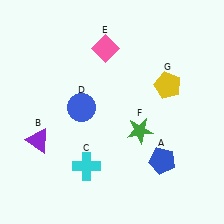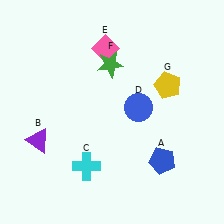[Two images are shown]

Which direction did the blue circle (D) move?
The blue circle (D) moved right.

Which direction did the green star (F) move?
The green star (F) moved up.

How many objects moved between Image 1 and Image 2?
2 objects moved between the two images.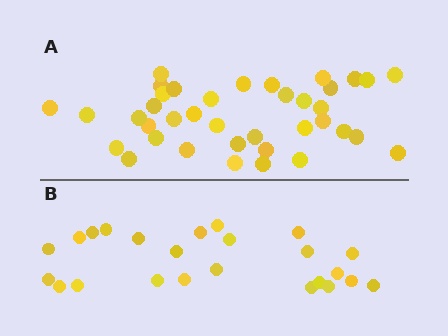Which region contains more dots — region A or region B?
Region A (the top region) has more dots.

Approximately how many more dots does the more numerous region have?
Region A has approximately 15 more dots than region B.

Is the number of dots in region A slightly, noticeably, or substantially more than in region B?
Region A has substantially more. The ratio is roughly 1.6 to 1.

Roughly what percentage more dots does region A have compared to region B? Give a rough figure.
About 60% more.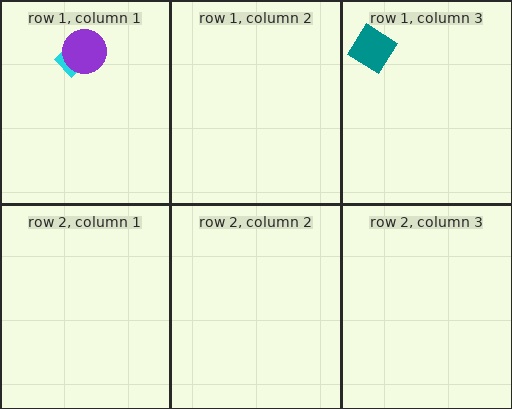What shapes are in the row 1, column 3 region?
The teal diamond.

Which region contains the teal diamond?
The row 1, column 3 region.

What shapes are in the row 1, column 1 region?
The cyan diamond, the purple circle.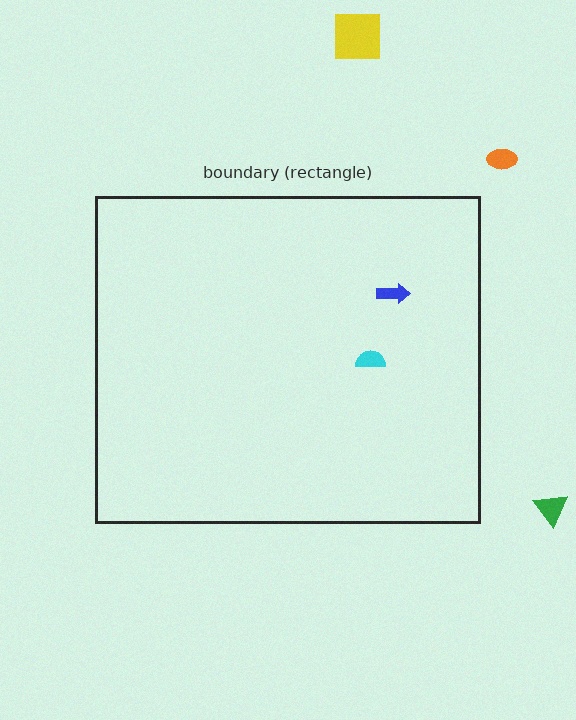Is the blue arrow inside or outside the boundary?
Inside.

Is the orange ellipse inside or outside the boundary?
Outside.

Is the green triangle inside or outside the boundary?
Outside.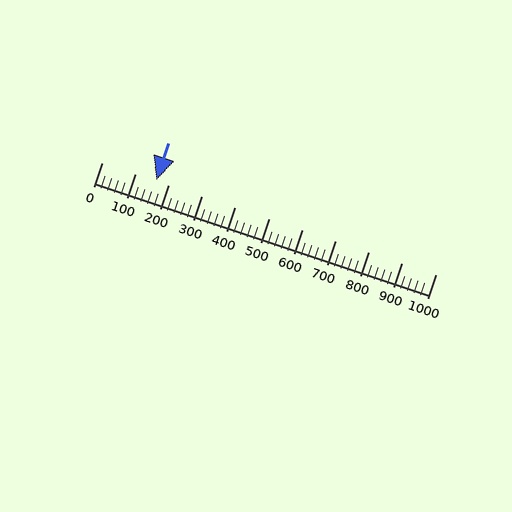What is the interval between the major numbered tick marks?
The major tick marks are spaced 100 units apart.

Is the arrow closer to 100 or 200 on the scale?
The arrow is closer to 200.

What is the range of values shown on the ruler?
The ruler shows values from 0 to 1000.